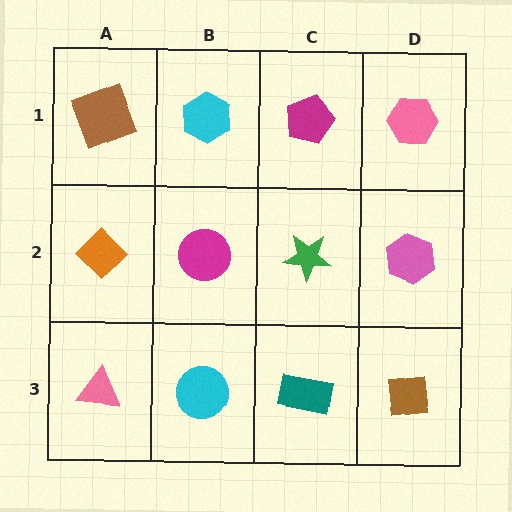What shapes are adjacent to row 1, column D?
A pink hexagon (row 2, column D), a magenta pentagon (row 1, column C).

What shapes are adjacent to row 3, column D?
A pink hexagon (row 2, column D), a teal rectangle (row 3, column C).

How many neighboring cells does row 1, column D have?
2.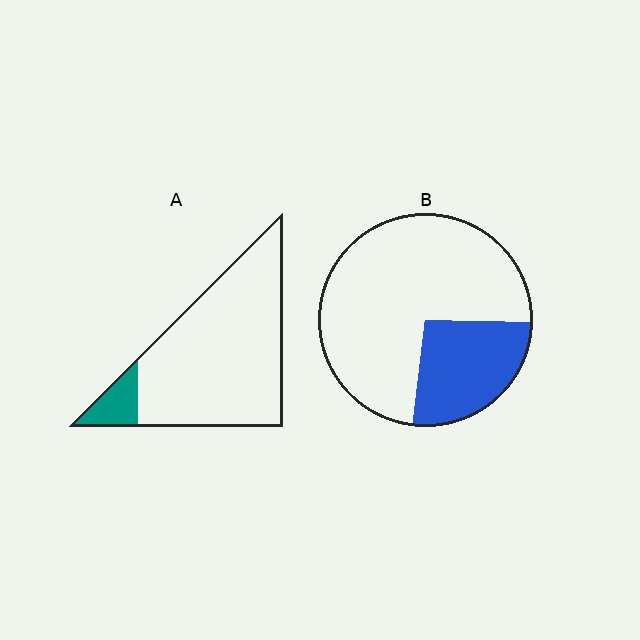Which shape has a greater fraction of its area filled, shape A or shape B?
Shape B.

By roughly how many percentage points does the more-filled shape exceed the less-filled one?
By roughly 15 percentage points (B over A).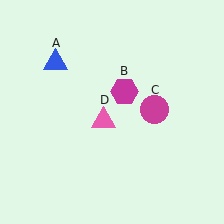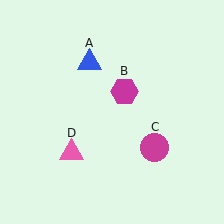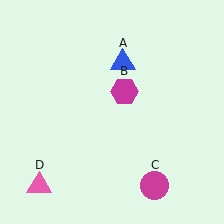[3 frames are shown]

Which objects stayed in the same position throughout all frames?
Magenta hexagon (object B) remained stationary.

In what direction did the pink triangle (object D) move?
The pink triangle (object D) moved down and to the left.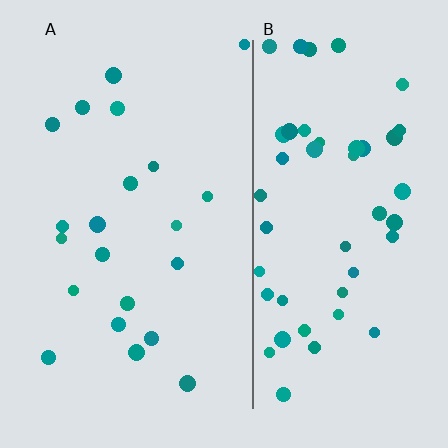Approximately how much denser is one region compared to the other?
Approximately 2.3× — region B over region A.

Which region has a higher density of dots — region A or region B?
B (the right).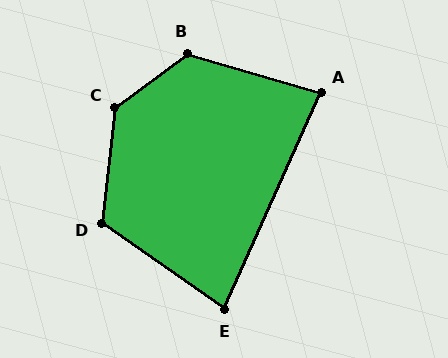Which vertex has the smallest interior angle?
E, at approximately 79 degrees.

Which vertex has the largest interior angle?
C, at approximately 133 degrees.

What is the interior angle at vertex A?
Approximately 82 degrees (acute).